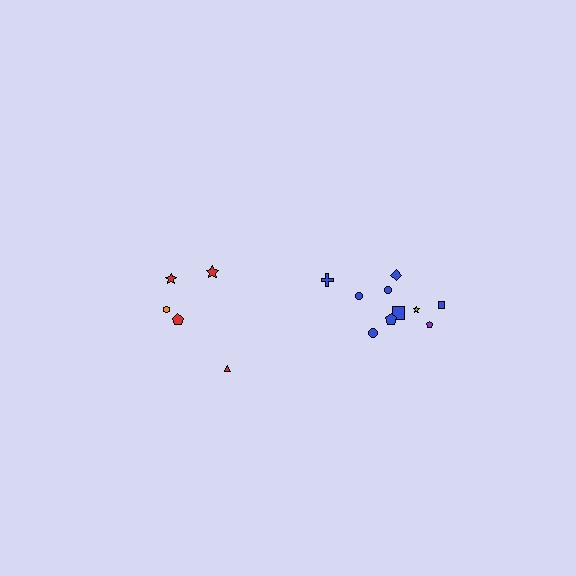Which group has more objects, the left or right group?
The right group.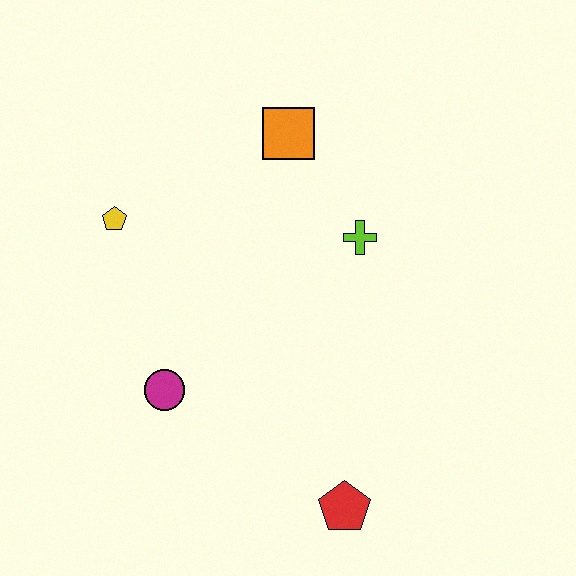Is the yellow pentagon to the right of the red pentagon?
No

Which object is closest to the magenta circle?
The yellow pentagon is closest to the magenta circle.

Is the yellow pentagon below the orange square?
Yes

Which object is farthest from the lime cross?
The red pentagon is farthest from the lime cross.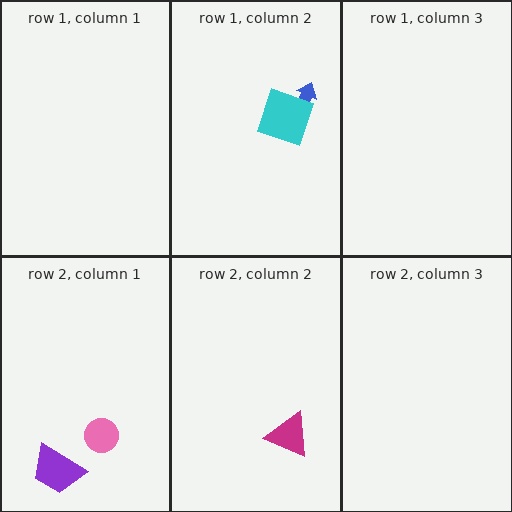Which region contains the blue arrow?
The row 1, column 2 region.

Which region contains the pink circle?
The row 2, column 1 region.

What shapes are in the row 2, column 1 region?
The purple trapezoid, the pink circle.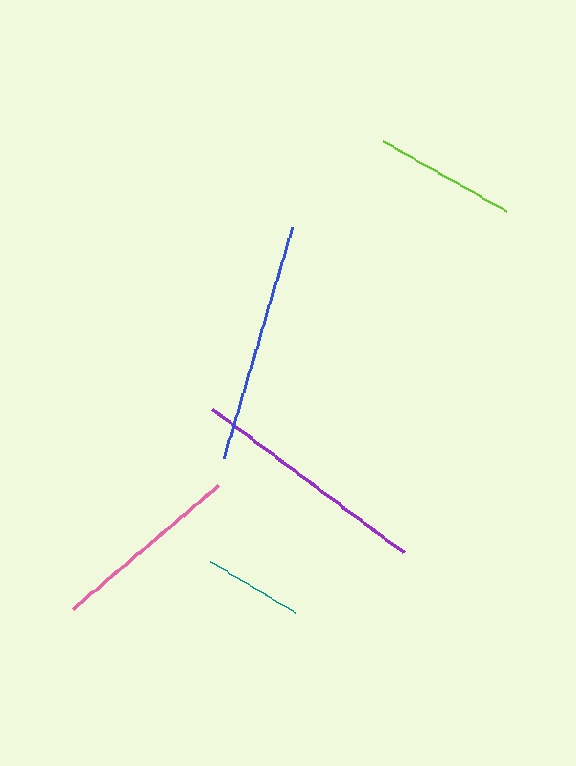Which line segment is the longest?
The blue line is the longest at approximately 241 pixels.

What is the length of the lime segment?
The lime segment is approximately 141 pixels long.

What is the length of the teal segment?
The teal segment is approximately 99 pixels long.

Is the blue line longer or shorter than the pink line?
The blue line is longer than the pink line.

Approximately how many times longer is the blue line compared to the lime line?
The blue line is approximately 1.7 times the length of the lime line.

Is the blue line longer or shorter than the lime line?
The blue line is longer than the lime line.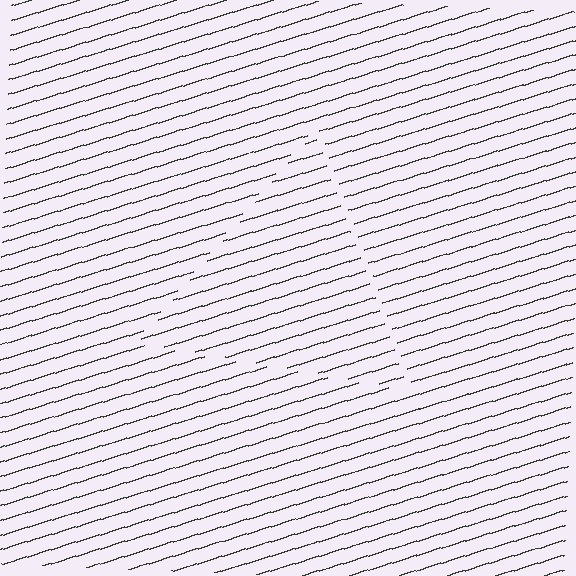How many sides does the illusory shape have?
3 sides — the line-ends trace a triangle.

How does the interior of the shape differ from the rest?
The interior of the shape contains the same grating, shifted by half a period — the contour is defined by the phase discontinuity where line-ends from the inner and outer gratings abut.